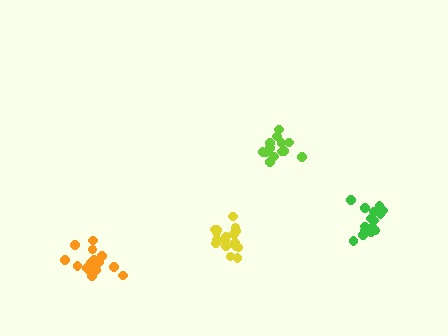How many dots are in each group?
Group 1: 17 dots, Group 2: 13 dots, Group 3: 17 dots, Group 4: 17 dots (64 total).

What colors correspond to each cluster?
The clusters are colored: orange, lime, yellow, green.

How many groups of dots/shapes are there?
There are 4 groups.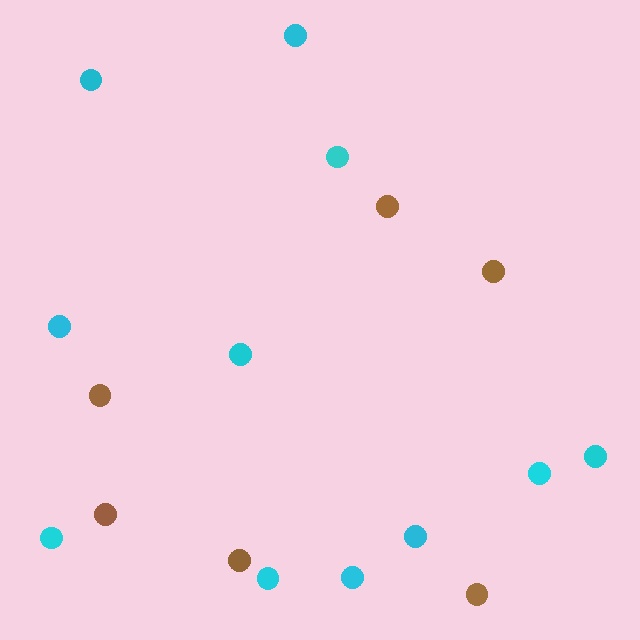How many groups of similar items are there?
There are 2 groups: one group of cyan circles (11) and one group of brown circles (6).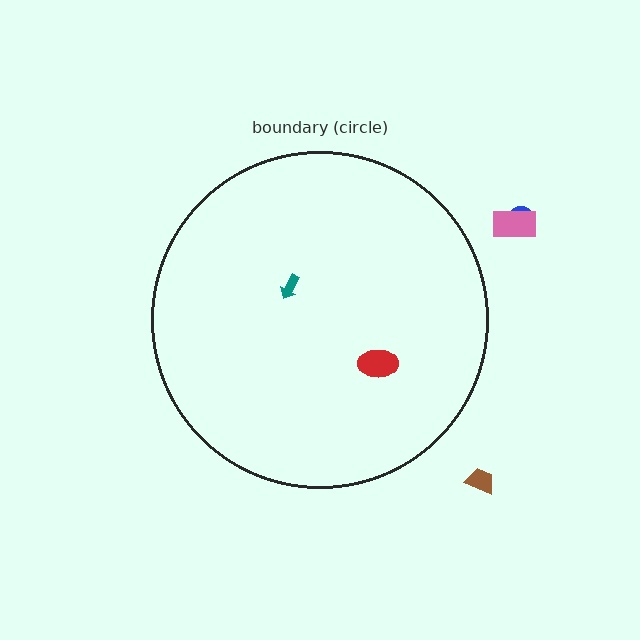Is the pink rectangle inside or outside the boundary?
Outside.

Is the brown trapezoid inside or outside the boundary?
Outside.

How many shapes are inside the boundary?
2 inside, 3 outside.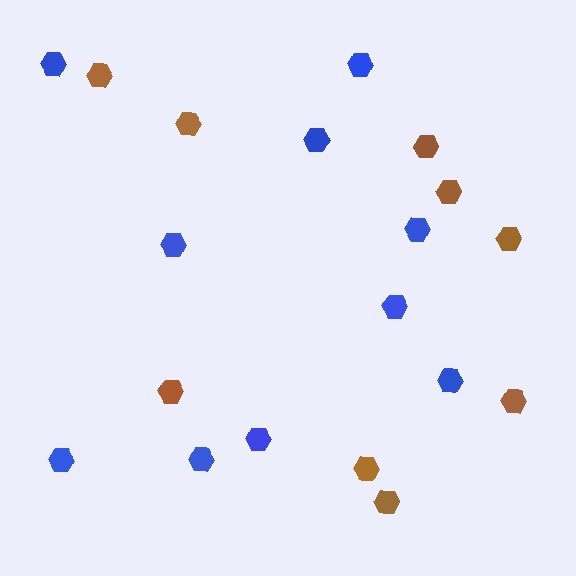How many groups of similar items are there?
There are 2 groups: one group of brown hexagons (9) and one group of blue hexagons (10).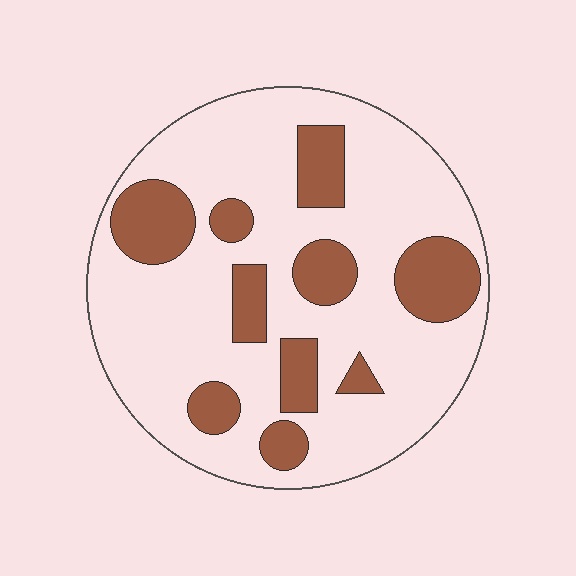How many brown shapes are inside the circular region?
10.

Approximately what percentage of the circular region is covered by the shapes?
Approximately 25%.